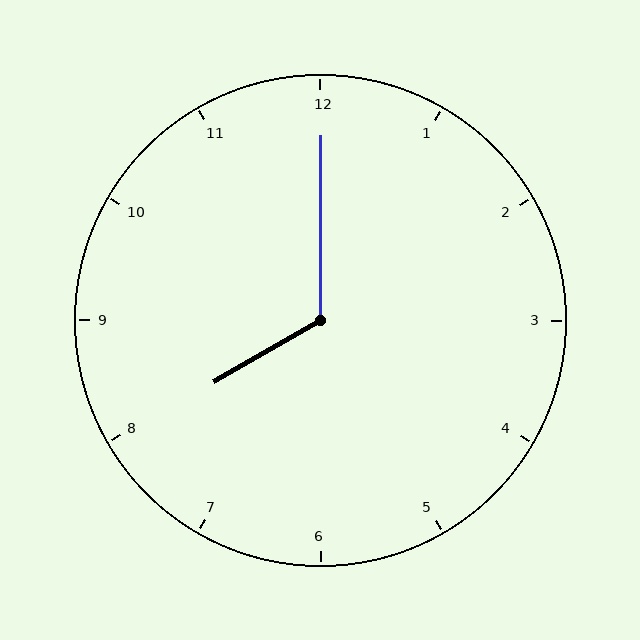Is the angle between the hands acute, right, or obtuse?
It is obtuse.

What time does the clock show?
8:00.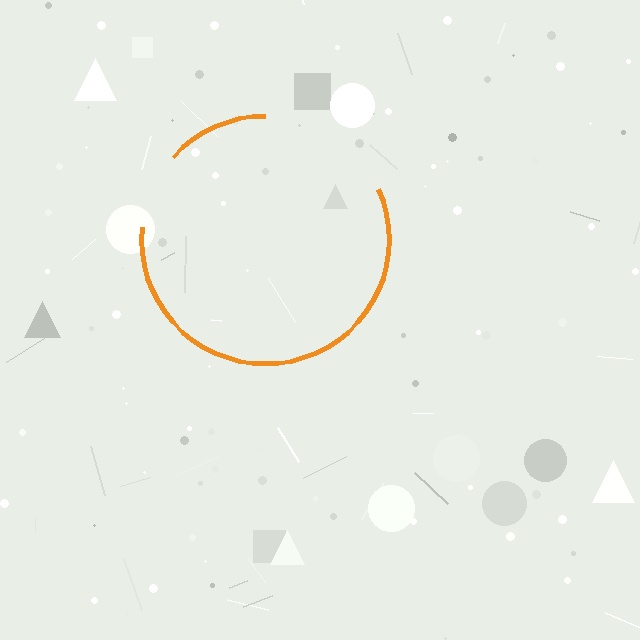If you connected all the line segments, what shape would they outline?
They would outline a circle.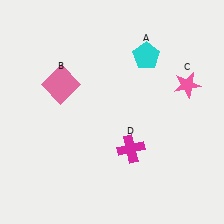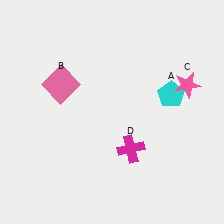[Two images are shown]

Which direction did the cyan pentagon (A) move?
The cyan pentagon (A) moved down.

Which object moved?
The cyan pentagon (A) moved down.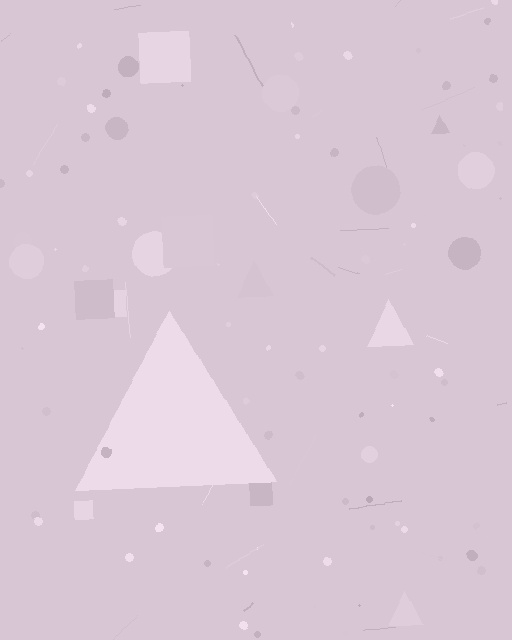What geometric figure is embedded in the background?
A triangle is embedded in the background.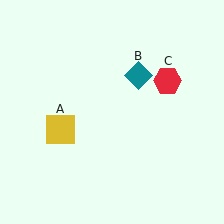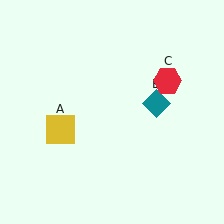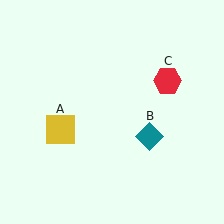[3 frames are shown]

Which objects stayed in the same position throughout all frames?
Yellow square (object A) and red hexagon (object C) remained stationary.